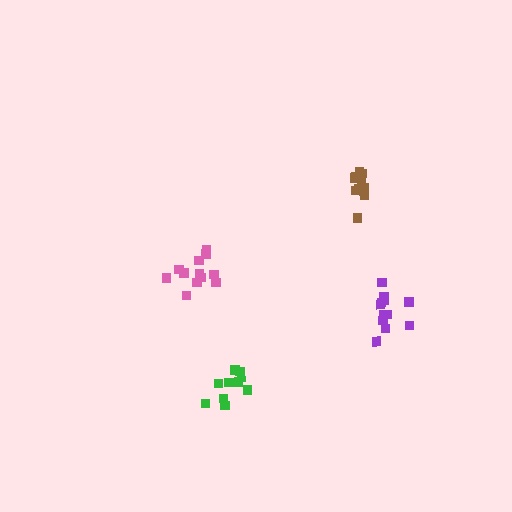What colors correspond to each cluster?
The clusters are colored: purple, brown, pink, green.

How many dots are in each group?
Group 1: 12 dots, Group 2: 12 dots, Group 3: 12 dots, Group 4: 10 dots (46 total).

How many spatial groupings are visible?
There are 4 spatial groupings.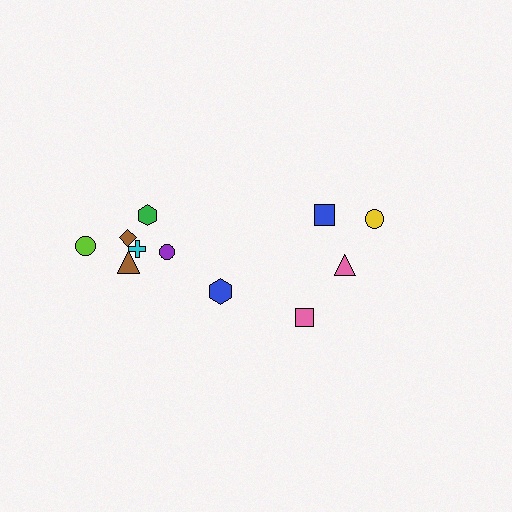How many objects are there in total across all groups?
There are 11 objects.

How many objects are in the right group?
There are 4 objects.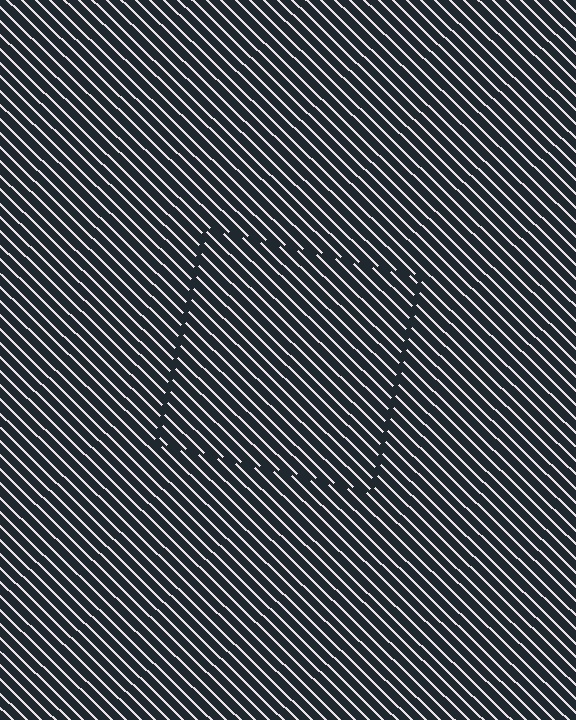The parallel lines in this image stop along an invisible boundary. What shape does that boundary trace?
An illusory square. The interior of the shape contains the same grating, shifted by half a period — the contour is defined by the phase discontinuity where line-ends from the inner and outer gratings abut.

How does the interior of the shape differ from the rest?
The interior of the shape contains the same grating, shifted by half a period — the contour is defined by the phase discontinuity where line-ends from the inner and outer gratings abut.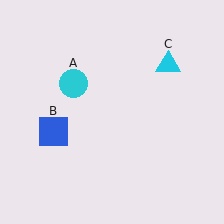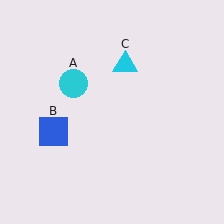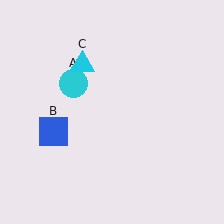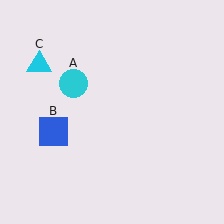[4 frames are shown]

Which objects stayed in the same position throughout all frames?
Cyan circle (object A) and blue square (object B) remained stationary.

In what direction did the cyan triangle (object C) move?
The cyan triangle (object C) moved left.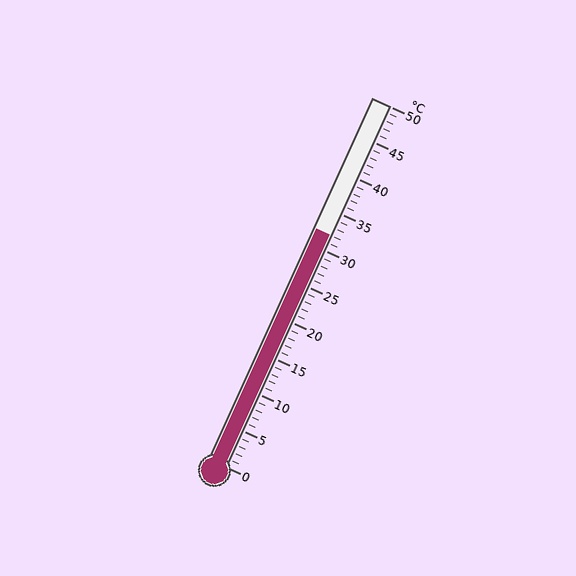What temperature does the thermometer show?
The thermometer shows approximately 32°C.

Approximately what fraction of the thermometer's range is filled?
The thermometer is filled to approximately 65% of its range.